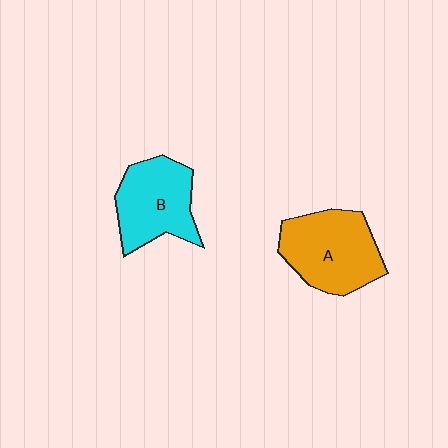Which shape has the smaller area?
Shape B (cyan).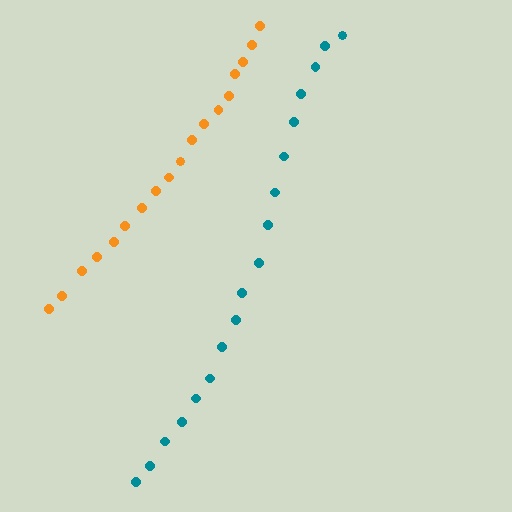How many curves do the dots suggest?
There are 2 distinct paths.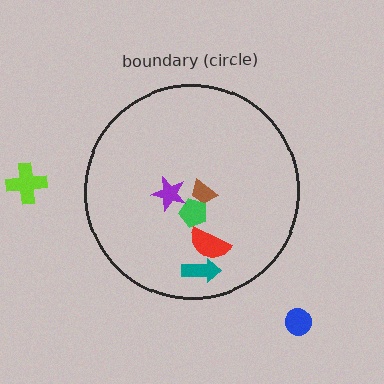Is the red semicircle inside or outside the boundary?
Inside.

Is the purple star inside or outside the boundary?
Inside.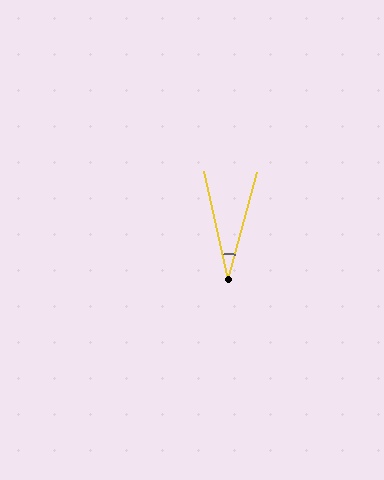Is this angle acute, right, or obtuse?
It is acute.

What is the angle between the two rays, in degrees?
Approximately 28 degrees.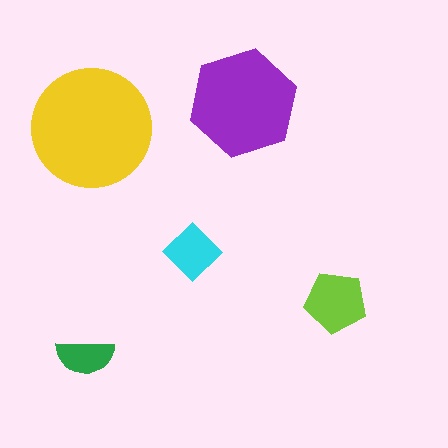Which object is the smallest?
The green semicircle.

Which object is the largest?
The yellow circle.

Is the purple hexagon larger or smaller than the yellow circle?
Smaller.